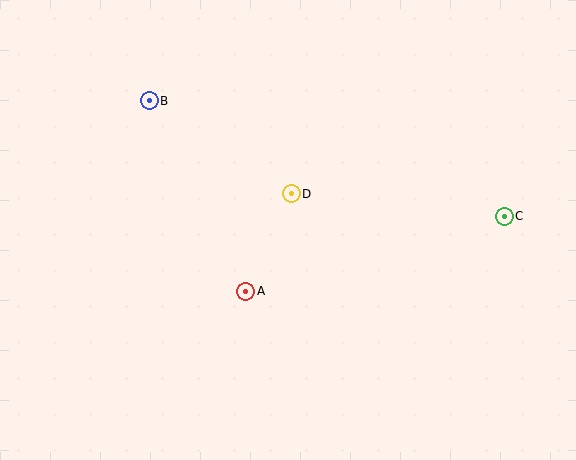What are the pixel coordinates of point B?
Point B is at (149, 101).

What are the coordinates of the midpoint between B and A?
The midpoint between B and A is at (198, 196).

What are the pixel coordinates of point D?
Point D is at (291, 194).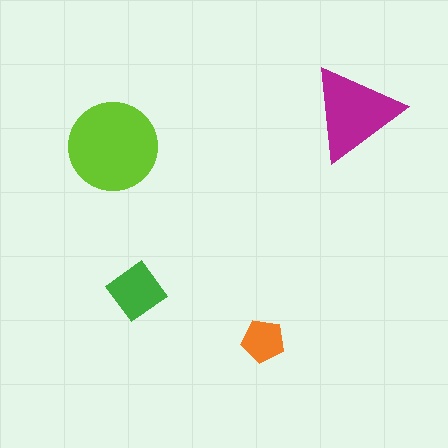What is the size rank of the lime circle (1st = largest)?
1st.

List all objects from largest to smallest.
The lime circle, the magenta triangle, the green diamond, the orange pentagon.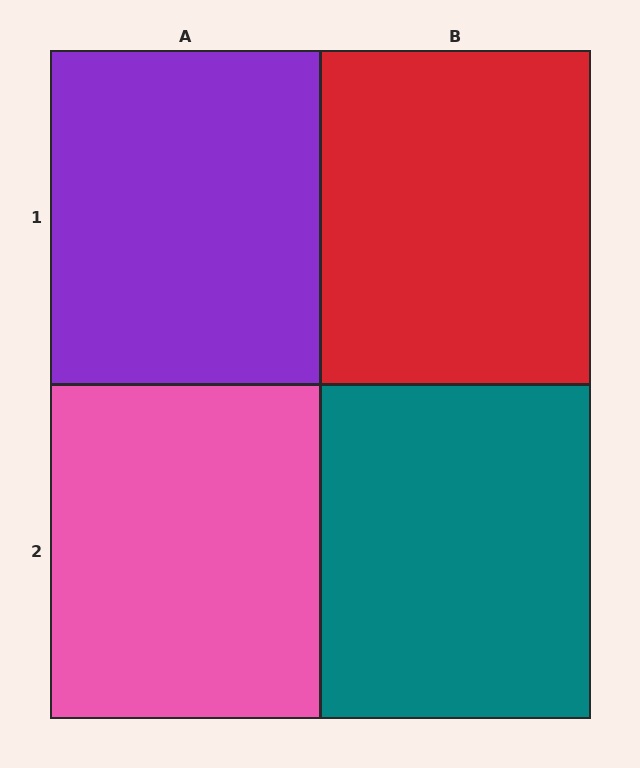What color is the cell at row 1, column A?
Purple.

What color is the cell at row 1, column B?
Red.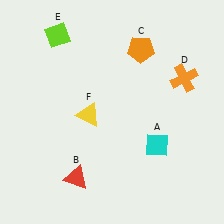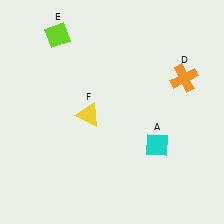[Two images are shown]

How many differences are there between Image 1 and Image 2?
There are 2 differences between the two images.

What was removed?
The red triangle (B), the orange pentagon (C) were removed in Image 2.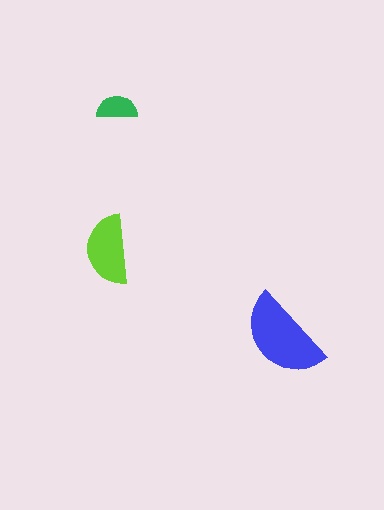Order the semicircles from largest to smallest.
the blue one, the lime one, the green one.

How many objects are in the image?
There are 3 objects in the image.